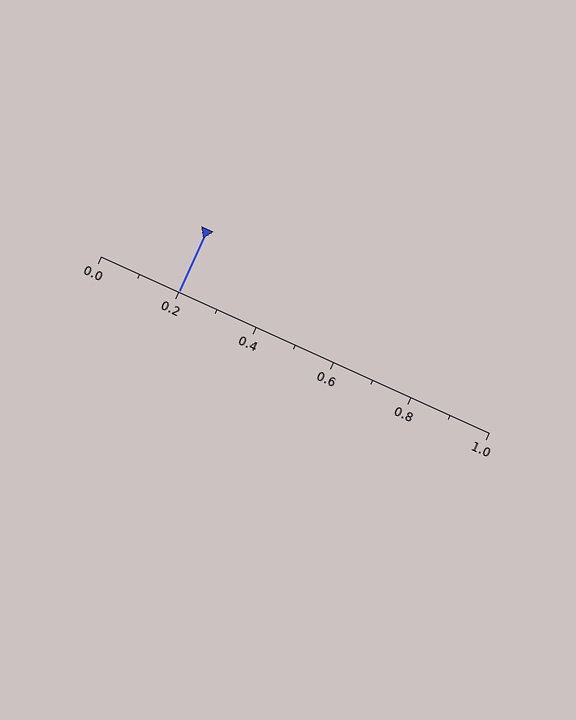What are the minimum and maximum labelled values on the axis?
The axis runs from 0.0 to 1.0.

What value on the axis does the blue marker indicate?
The marker indicates approximately 0.2.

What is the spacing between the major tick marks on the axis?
The major ticks are spaced 0.2 apart.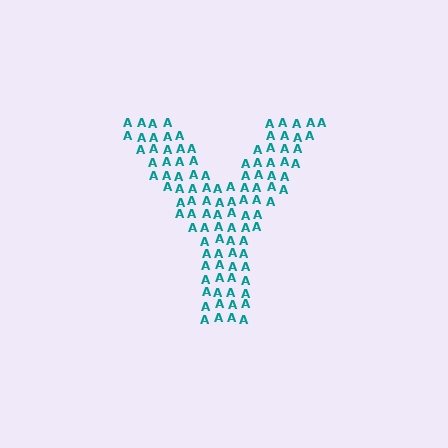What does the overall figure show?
The overall figure shows the letter Y.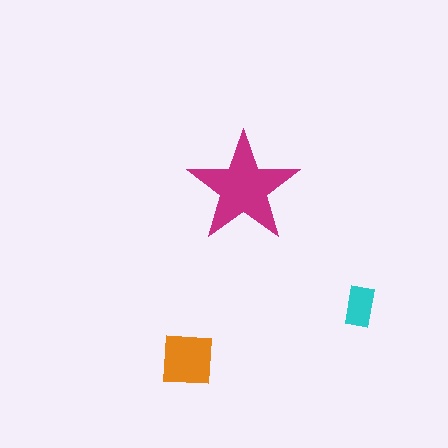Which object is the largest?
The magenta star.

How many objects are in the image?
There are 3 objects in the image.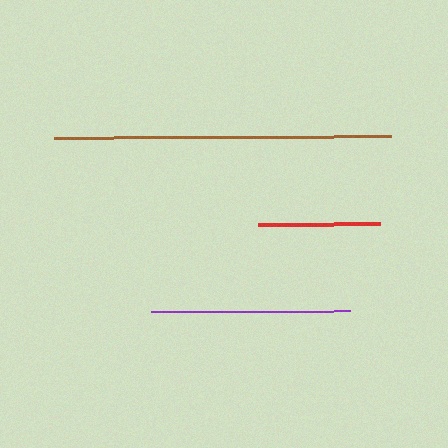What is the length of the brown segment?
The brown segment is approximately 337 pixels long.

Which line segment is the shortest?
The red line is the shortest at approximately 122 pixels.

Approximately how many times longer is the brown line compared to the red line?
The brown line is approximately 2.8 times the length of the red line.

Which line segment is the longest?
The brown line is the longest at approximately 337 pixels.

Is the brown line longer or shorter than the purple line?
The brown line is longer than the purple line.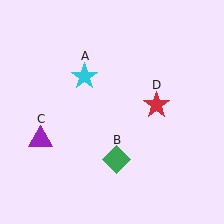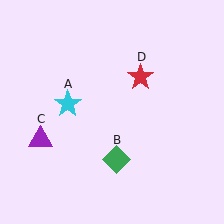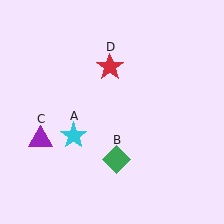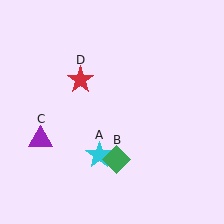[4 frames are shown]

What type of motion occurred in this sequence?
The cyan star (object A), red star (object D) rotated counterclockwise around the center of the scene.